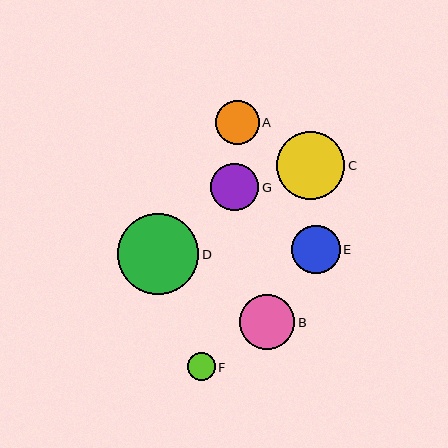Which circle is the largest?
Circle D is the largest with a size of approximately 81 pixels.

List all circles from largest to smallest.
From largest to smallest: D, C, B, E, G, A, F.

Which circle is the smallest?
Circle F is the smallest with a size of approximately 28 pixels.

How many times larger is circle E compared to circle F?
Circle E is approximately 1.7 times the size of circle F.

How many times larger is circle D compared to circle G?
Circle D is approximately 1.7 times the size of circle G.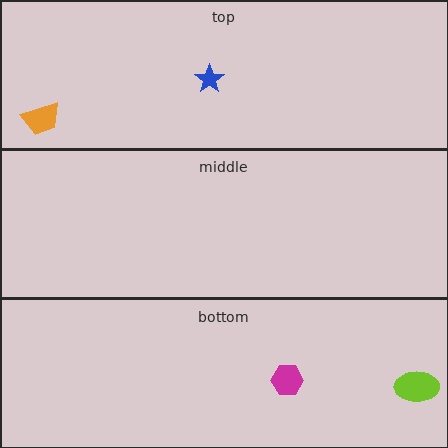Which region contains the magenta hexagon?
The bottom region.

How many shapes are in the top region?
2.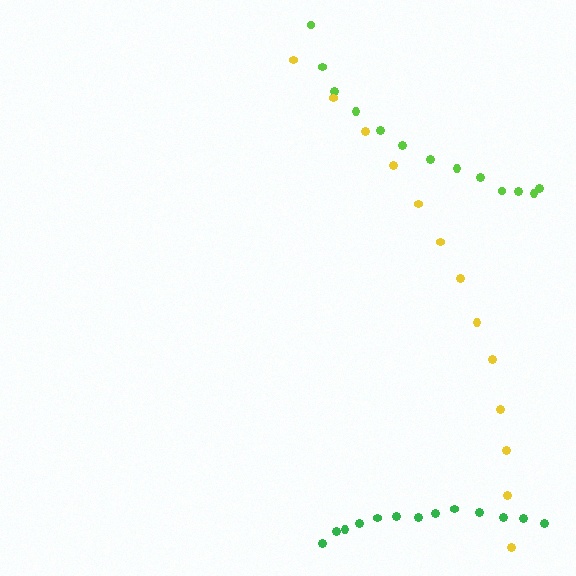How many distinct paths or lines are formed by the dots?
There are 3 distinct paths.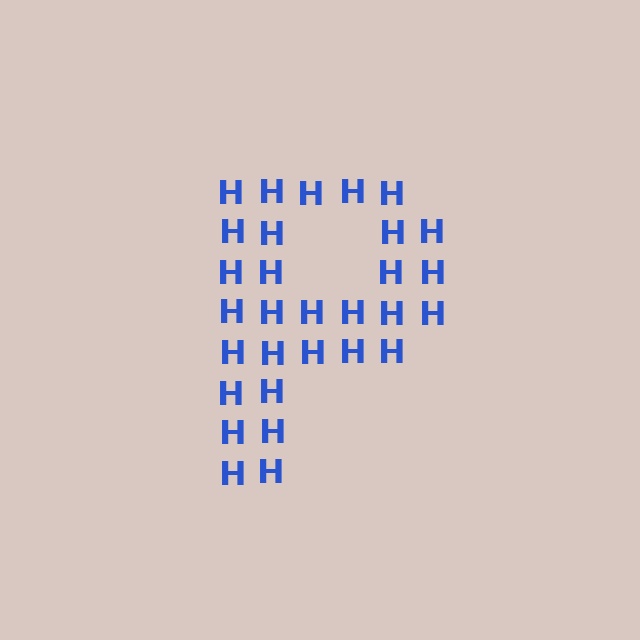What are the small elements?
The small elements are letter H's.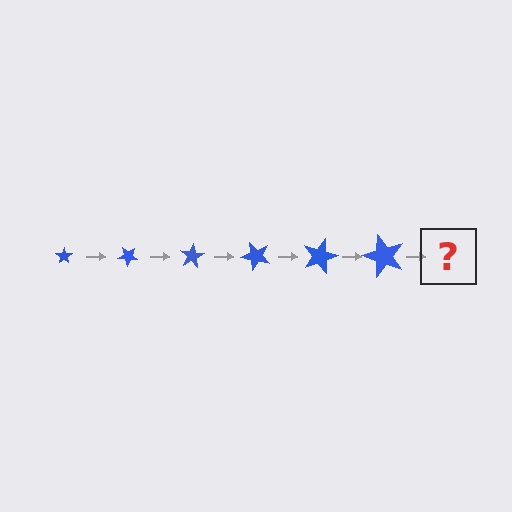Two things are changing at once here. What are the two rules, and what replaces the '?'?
The two rules are that the star grows larger each step and it rotates 40 degrees each step. The '?' should be a star, larger than the previous one and rotated 240 degrees from the start.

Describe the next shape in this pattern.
It should be a star, larger than the previous one and rotated 240 degrees from the start.